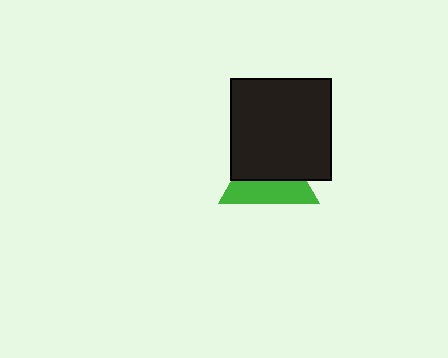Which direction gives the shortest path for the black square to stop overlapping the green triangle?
Moving up gives the shortest separation.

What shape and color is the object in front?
The object in front is a black square.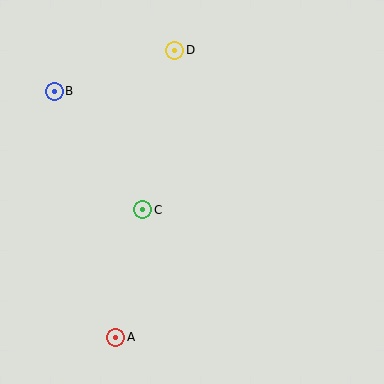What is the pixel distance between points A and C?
The distance between A and C is 130 pixels.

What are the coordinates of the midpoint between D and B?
The midpoint between D and B is at (115, 71).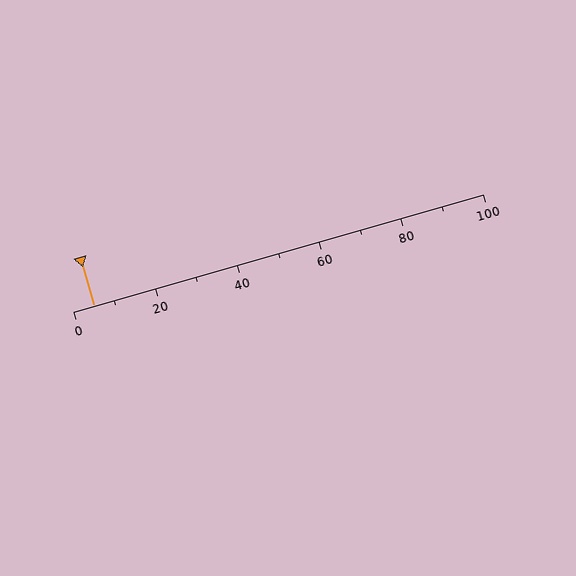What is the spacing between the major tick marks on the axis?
The major ticks are spaced 20 apart.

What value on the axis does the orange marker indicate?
The marker indicates approximately 5.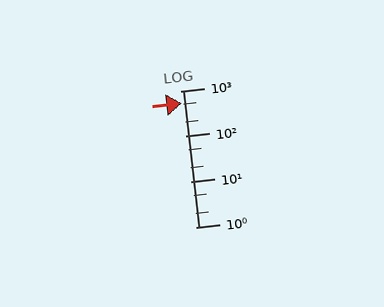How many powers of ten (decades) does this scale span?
The scale spans 3 decades, from 1 to 1000.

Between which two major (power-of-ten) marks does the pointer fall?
The pointer is between 100 and 1000.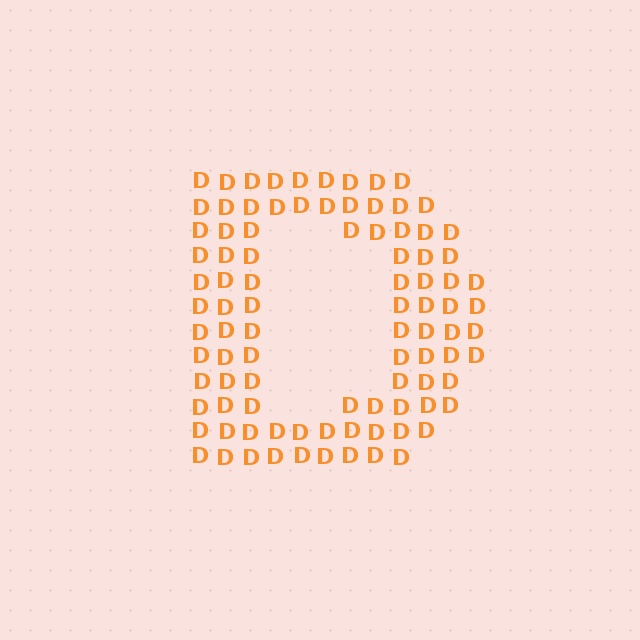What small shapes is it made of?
It is made of small letter D's.